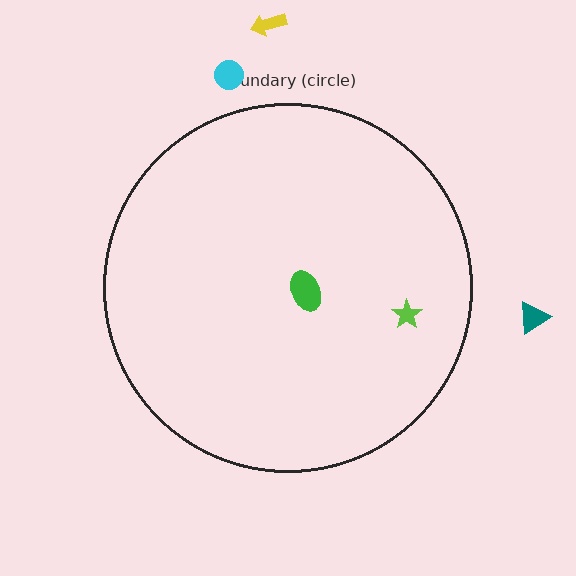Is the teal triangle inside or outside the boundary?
Outside.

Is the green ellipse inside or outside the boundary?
Inside.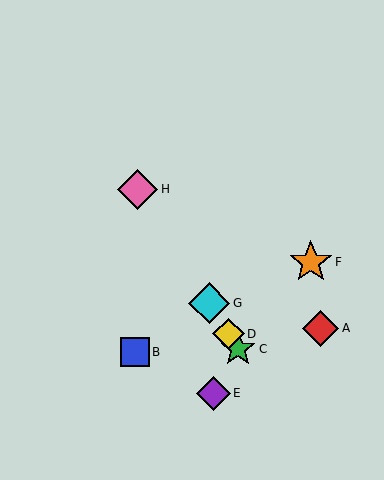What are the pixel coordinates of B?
Object B is at (135, 352).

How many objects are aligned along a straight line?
4 objects (C, D, G, H) are aligned along a straight line.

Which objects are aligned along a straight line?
Objects C, D, G, H are aligned along a straight line.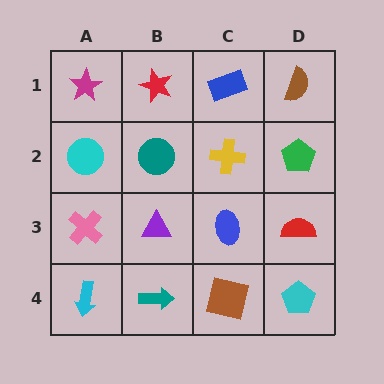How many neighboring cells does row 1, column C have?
3.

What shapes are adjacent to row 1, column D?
A green pentagon (row 2, column D), a blue rectangle (row 1, column C).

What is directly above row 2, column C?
A blue rectangle.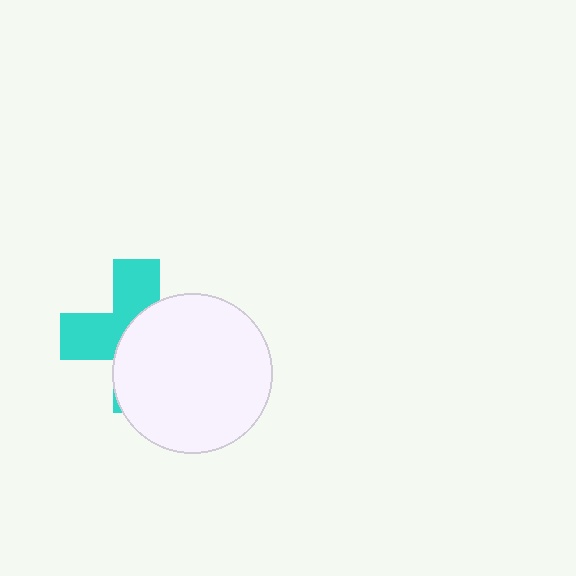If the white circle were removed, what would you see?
You would see the complete cyan cross.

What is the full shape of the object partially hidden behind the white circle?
The partially hidden object is a cyan cross.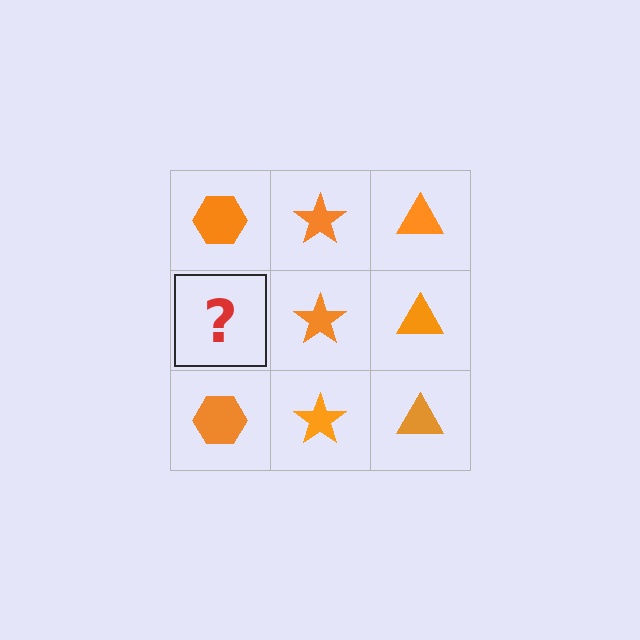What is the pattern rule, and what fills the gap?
The rule is that each column has a consistent shape. The gap should be filled with an orange hexagon.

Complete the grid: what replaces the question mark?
The question mark should be replaced with an orange hexagon.